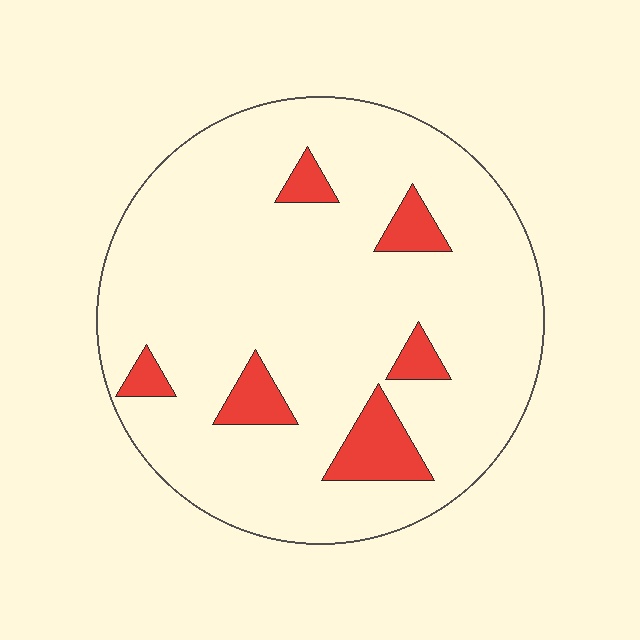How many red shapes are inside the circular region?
6.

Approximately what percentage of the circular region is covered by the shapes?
Approximately 10%.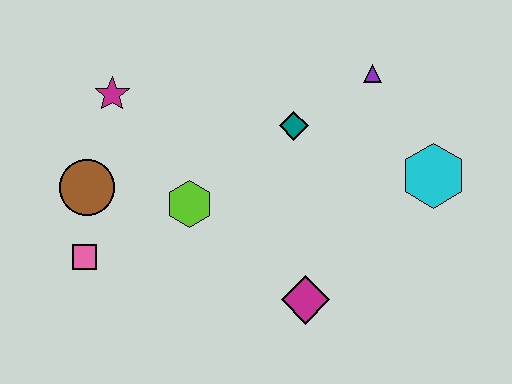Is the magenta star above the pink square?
Yes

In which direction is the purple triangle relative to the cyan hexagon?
The purple triangle is above the cyan hexagon.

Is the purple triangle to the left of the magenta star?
No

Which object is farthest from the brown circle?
The cyan hexagon is farthest from the brown circle.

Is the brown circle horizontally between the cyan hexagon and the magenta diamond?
No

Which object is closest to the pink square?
The brown circle is closest to the pink square.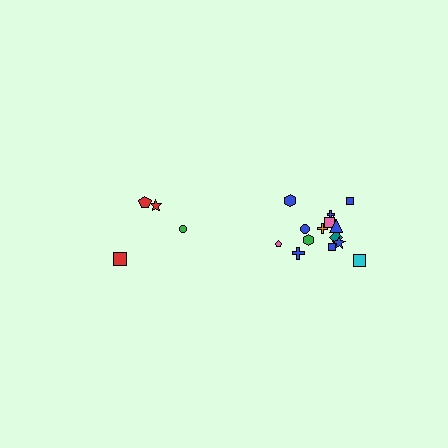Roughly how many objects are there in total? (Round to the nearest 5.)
Roughly 20 objects in total.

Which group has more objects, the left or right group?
The right group.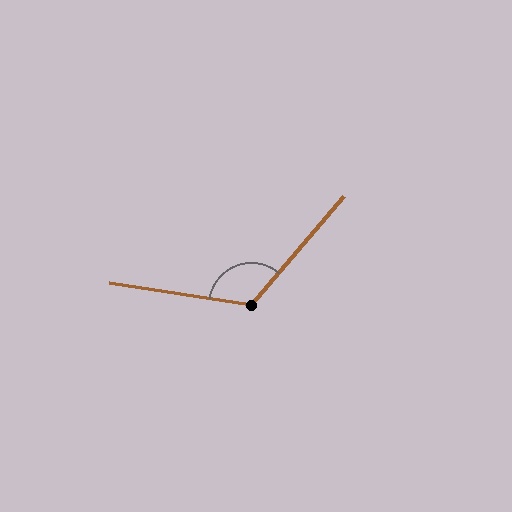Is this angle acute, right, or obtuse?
It is obtuse.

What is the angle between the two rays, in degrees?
Approximately 122 degrees.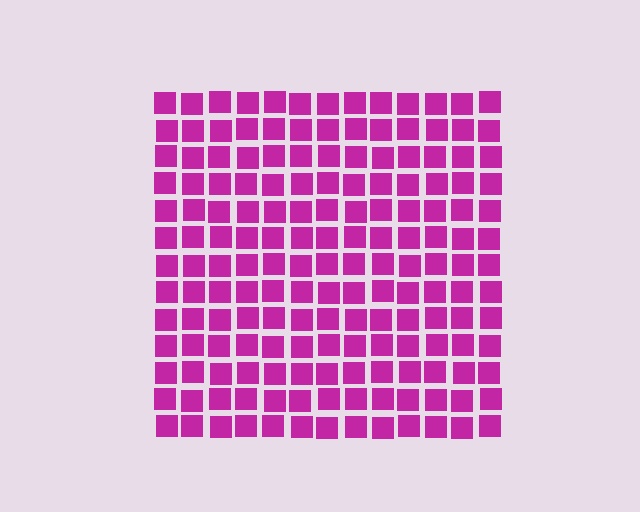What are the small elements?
The small elements are squares.